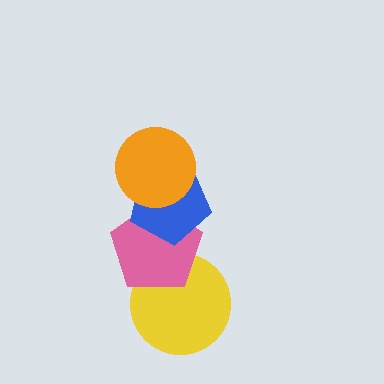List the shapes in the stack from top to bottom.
From top to bottom: the orange circle, the blue pentagon, the pink pentagon, the yellow circle.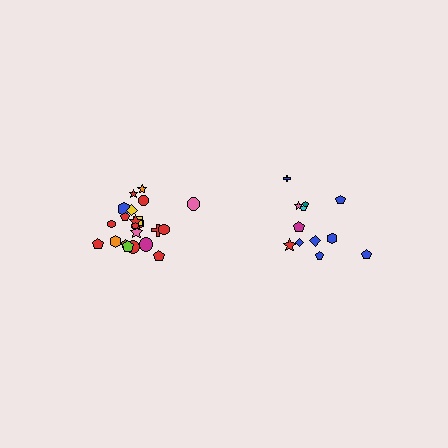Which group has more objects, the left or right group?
The left group.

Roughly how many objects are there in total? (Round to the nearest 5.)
Roughly 35 objects in total.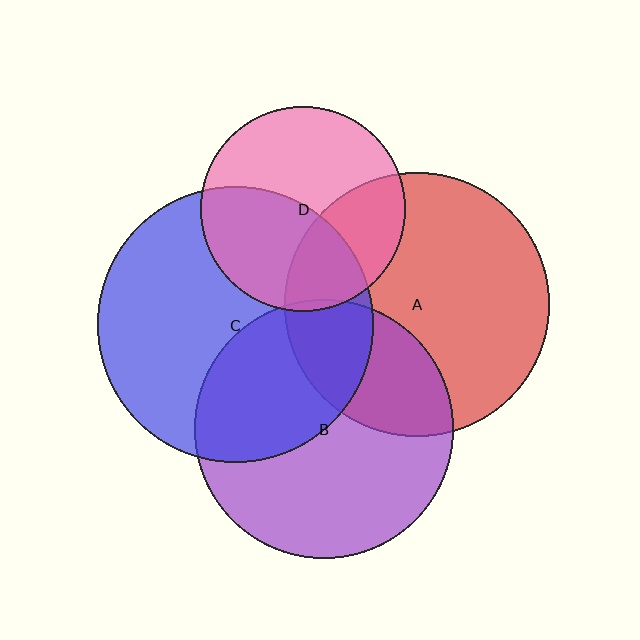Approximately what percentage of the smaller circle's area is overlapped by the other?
Approximately 20%.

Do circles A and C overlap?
Yes.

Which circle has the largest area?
Circle C (blue).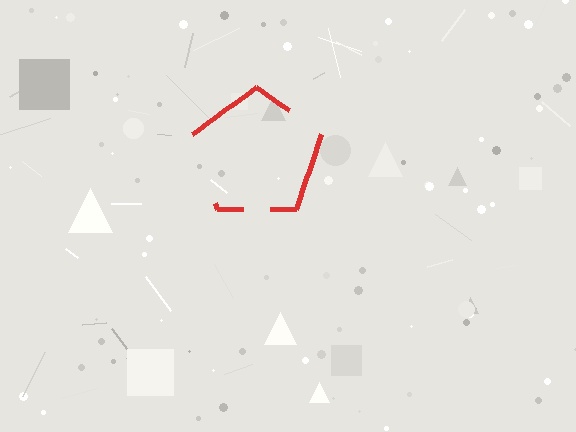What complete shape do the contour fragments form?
The contour fragments form a pentagon.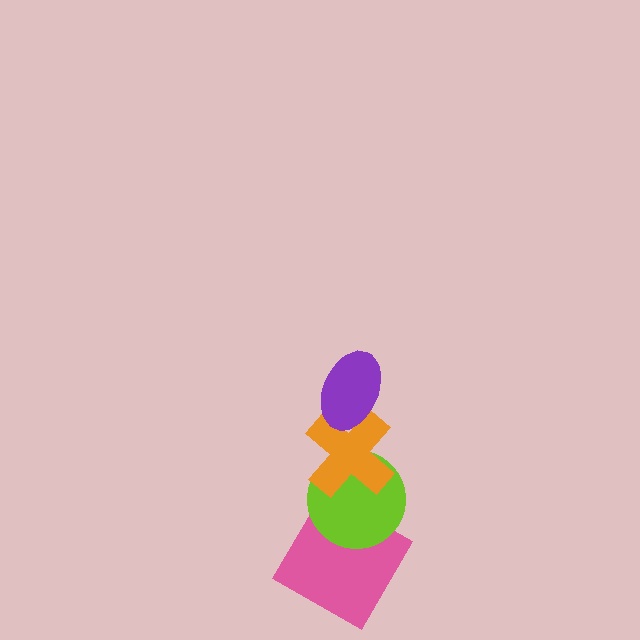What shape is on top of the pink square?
The lime circle is on top of the pink square.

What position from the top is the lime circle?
The lime circle is 3rd from the top.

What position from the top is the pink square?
The pink square is 4th from the top.